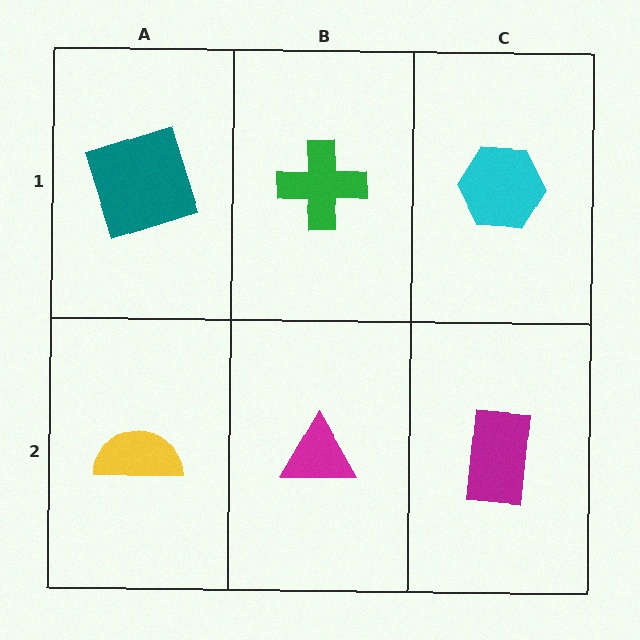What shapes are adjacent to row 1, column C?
A magenta rectangle (row 2, column C), a green cross (row 1, column B).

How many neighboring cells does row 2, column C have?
2.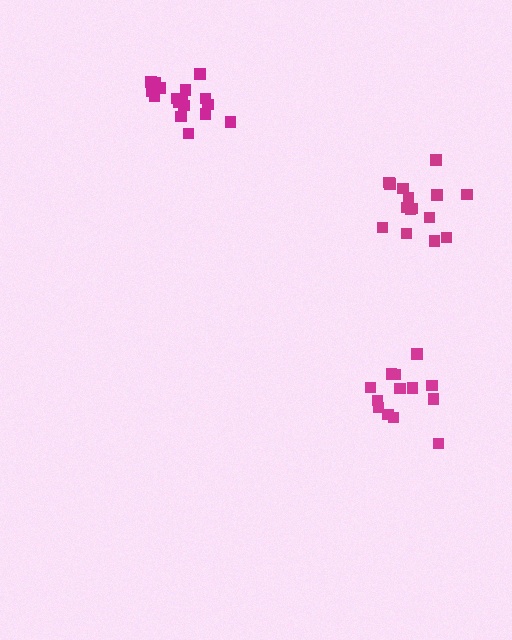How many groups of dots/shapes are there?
There are 3 groups.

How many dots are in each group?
Group 1: 13 dots, Group 2: 15 dots, Group 3: 17 dots (45 total).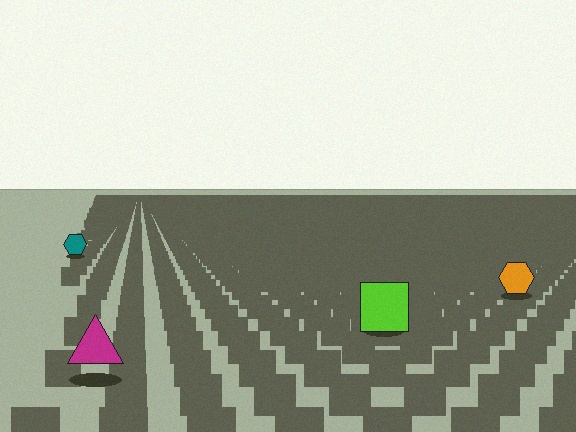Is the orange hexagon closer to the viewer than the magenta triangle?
No. The magenta triangle is closer — you can tell from the texture gradient: the ground texture is coarser near it.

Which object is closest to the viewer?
The magenta triangle is closest. The texture marks near it are larger and more spread out.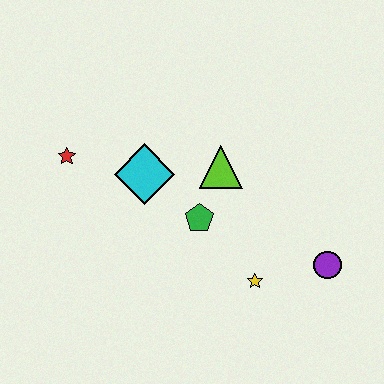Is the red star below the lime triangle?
No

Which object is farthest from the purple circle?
The red star is farthest from the purple circle.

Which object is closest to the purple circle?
The yellow star is closest to the purple circle.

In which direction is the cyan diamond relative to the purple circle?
The cyan diamond is to the left of the purple circle.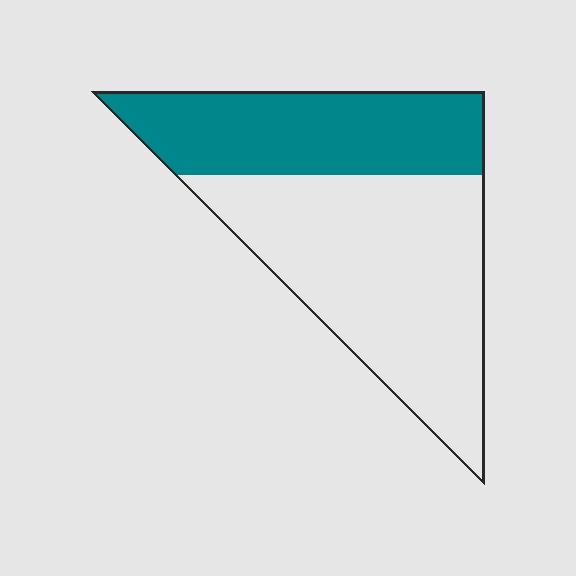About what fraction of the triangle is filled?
About three eighths (3/8).